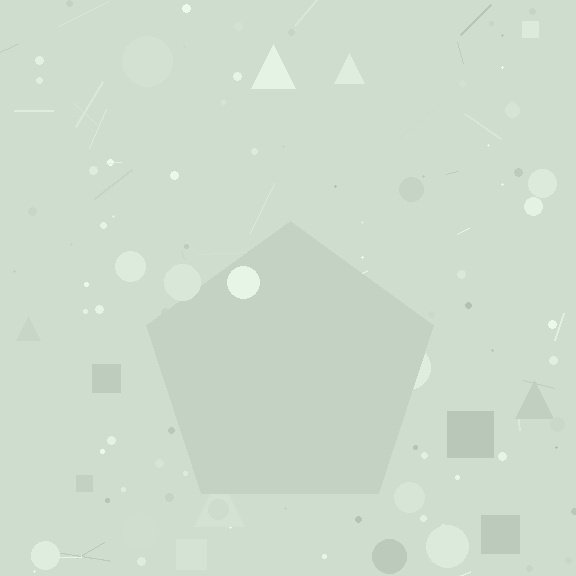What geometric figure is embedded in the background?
A pentagon is embedded in the background.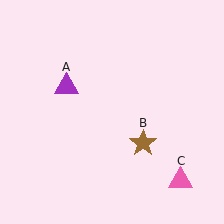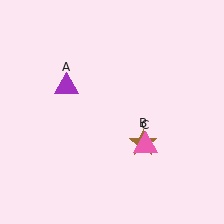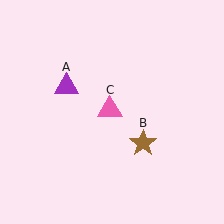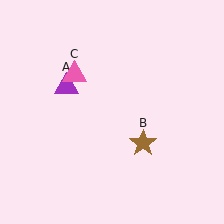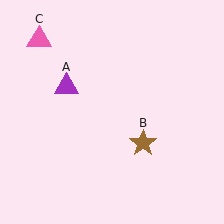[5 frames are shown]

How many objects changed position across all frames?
1 object changed position: pink triangle (object C).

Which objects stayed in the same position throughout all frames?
Purple triangle (object A) and brown star (object B) remained stationary.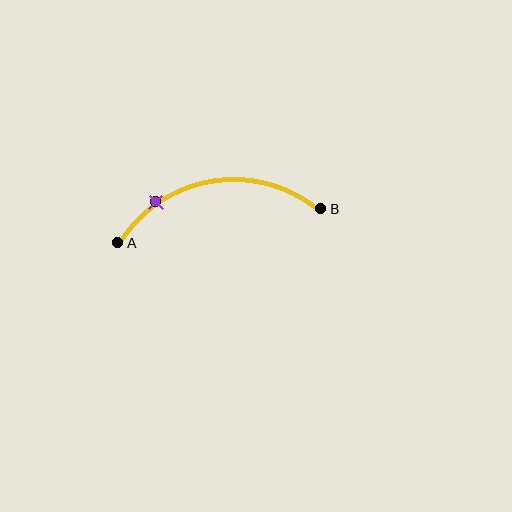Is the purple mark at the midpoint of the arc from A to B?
No. The purple mark lies on the arc but is closer to endpoint A. The arc midpoint would be at the point on the curve equidistant along the arc from both A and B.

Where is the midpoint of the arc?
The arc midpoint is the point on the curve farthest from the straight line joining A and B. It sits above that line.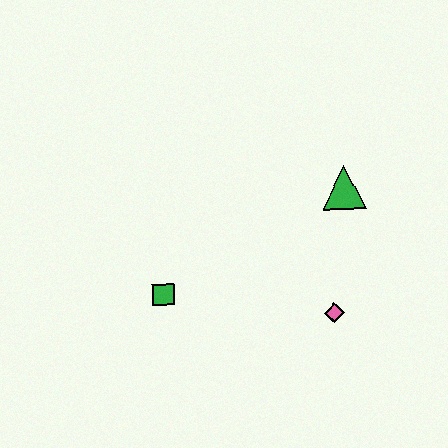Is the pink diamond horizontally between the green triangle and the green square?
Yes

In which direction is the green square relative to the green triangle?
The green square is to the left of the green triangle.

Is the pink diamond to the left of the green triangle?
Yes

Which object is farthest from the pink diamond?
The green square is farthest from the pink diamond.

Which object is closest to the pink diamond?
The green triangle is closest to the pink diamond.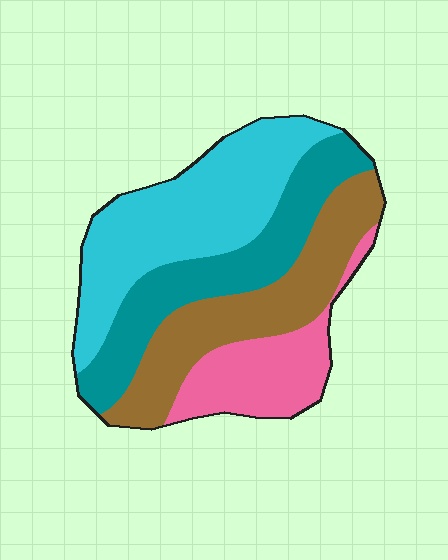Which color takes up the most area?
Cyan, at roughly 35%.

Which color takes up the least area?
Pink, at roughly 15%.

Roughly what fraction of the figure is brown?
Brown takes up between a quarter and a half of the figure.